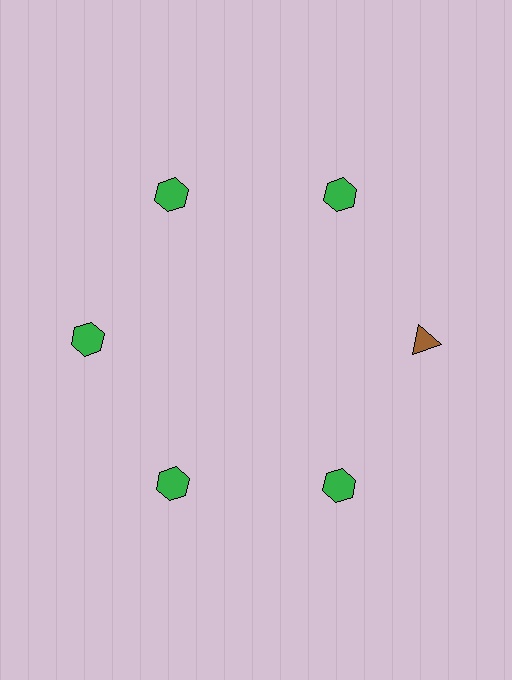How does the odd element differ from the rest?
It differs in both color (brown instead of green) and shape (triangle instead of hexagon).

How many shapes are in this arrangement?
There are 6 shapes arranged in a ring pattern.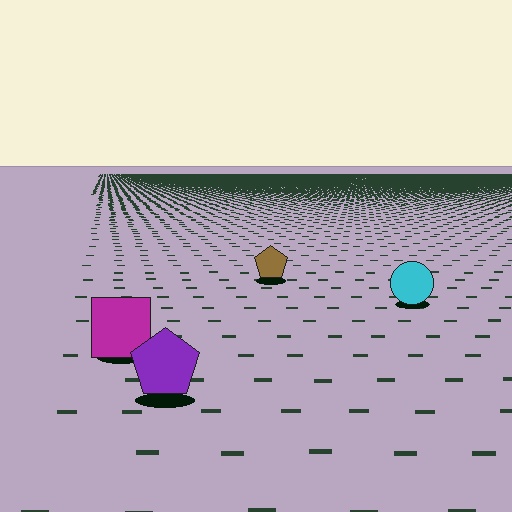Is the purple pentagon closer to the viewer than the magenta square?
Yes. The purple pentagon is closer — you can tell from the texture gradient: the ground texture is coarser near it.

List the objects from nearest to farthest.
From nearest to farthest: the purple pentagon, the magenta square, the cyan circle, the brown pentagon.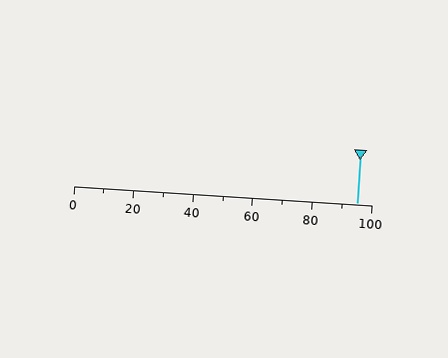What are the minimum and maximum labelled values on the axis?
The axis runs from 0 to 100.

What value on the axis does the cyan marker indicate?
The marker indicates approximately 95.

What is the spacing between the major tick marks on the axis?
The major ticks are spaced 20 apart.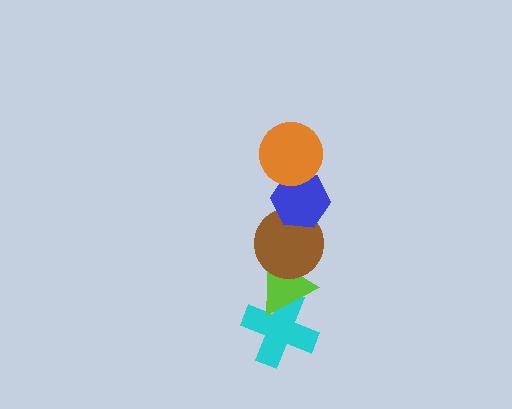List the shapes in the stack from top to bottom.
From top to bottom: the orange circle, the blue hexagon, the brown circle, the lime triangle, the cyan cross.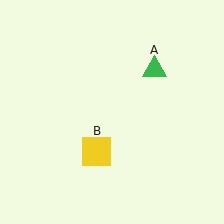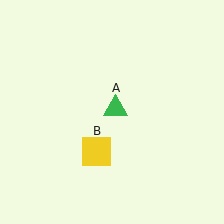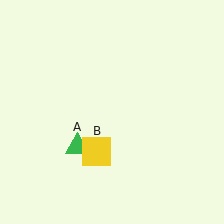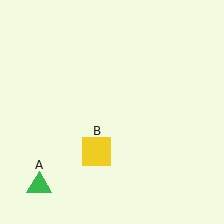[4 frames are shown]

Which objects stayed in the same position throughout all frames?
Yellow square (object B) remained stationary.